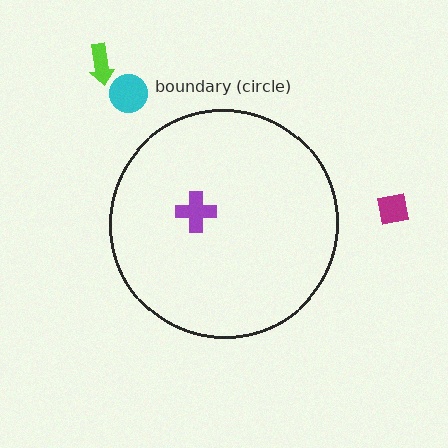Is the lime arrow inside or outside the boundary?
Outside.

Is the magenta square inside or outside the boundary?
Outside.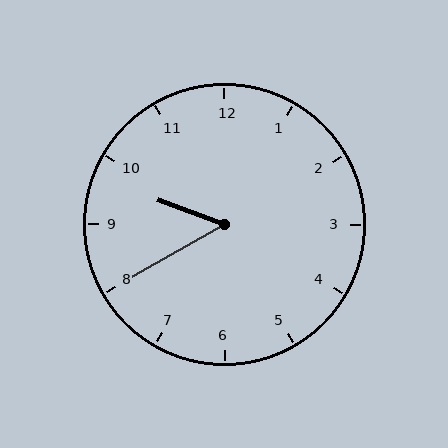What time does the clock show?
9:40.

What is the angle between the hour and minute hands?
Approximately 50 degrees.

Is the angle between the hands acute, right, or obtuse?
It is acute.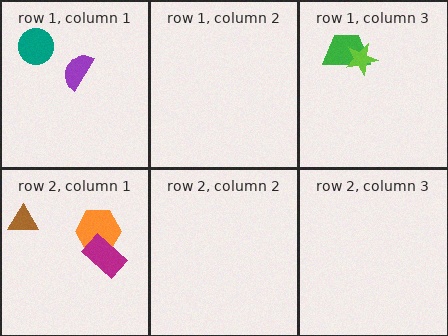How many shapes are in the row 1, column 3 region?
2.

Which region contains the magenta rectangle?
The row 2, column 1 region.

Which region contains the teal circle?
The row 1, column 1 region.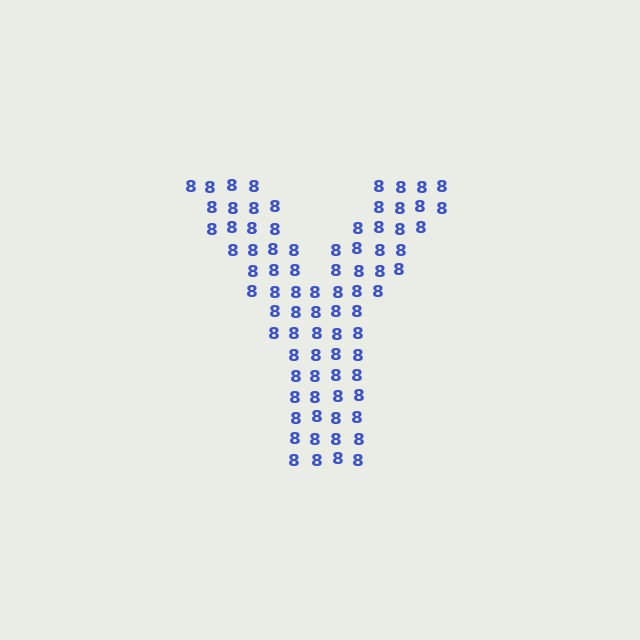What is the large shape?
The large shape is the letter Y.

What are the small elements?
The small elements are digit 8's.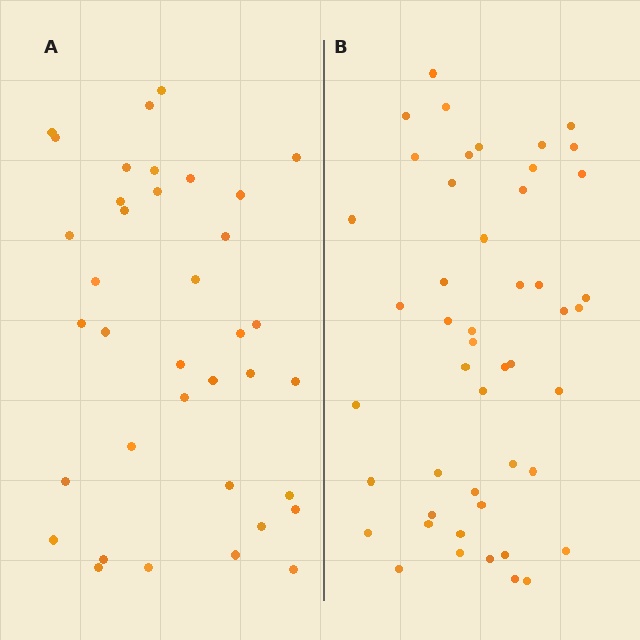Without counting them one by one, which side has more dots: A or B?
Region B (the right region) has more dots.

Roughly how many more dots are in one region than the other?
Region B has roughly 12 or so more dots than region A.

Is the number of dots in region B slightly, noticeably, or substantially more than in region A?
Region B has noticeably more, but not dramatically so. The ratio is roughly 1.3 to 1.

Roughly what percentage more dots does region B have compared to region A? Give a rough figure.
About 30% more.